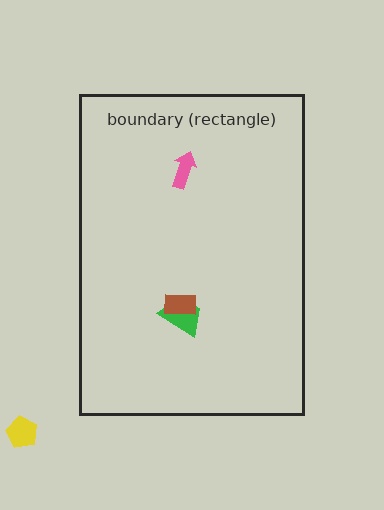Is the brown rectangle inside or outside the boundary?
Inside.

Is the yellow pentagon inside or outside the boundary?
Outside.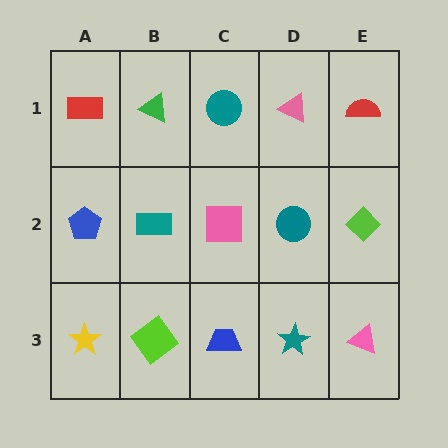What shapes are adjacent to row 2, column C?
A teal circle (row 1, column C), a blue trapezoid (row 3, column C), a teal rectangle (row 2, column B), a teal circle (row 2, column D).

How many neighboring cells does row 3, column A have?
2.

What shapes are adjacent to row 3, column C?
A pink square (row 2, column C), a lime diamond (row 3, column B), a teal star (row 3, column D).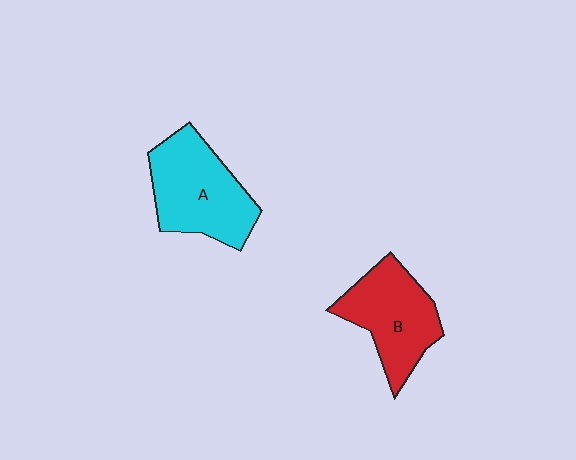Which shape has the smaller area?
Shape B (red).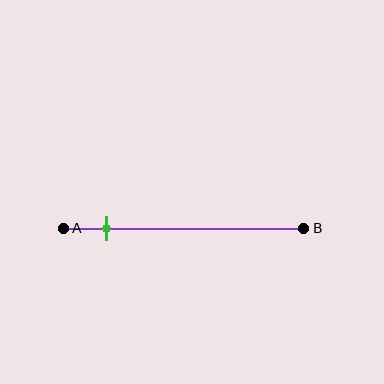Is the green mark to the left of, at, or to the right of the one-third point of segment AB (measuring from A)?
The green mark is to the left of the one-third point of segment AB.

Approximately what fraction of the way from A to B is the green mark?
The green mark is approximately 20% of the way from A to B.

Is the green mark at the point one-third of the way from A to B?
No, the mark is at about 20% from A, not at the 33% one-third point.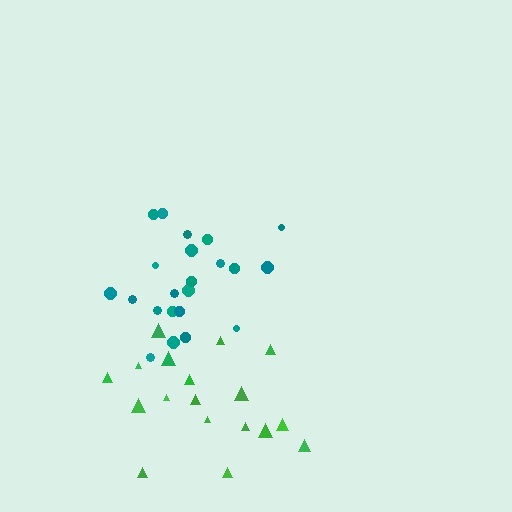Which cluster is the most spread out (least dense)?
Green.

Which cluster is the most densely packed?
Teal.